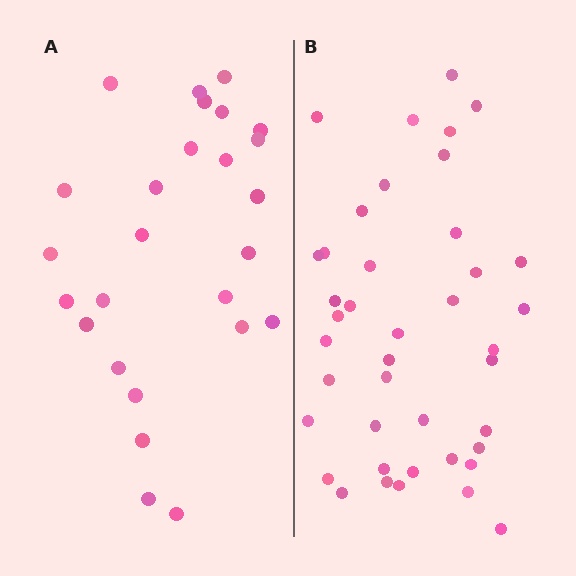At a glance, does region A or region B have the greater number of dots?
Region B (the right region) has more dots.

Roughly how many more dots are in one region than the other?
Region B has approximately 15 more dots than region A.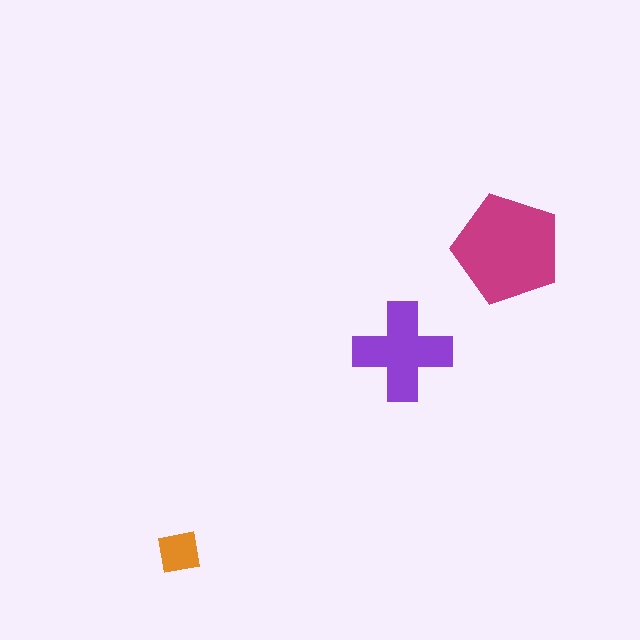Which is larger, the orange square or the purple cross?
The purple cross.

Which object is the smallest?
The orange square.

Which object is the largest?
The magenta pentagon.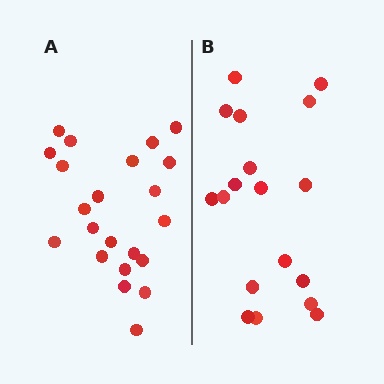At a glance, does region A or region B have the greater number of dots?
Region A (the left region) has more dots.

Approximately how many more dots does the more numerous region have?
Region A has about 4 more dots than region B.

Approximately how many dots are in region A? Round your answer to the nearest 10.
About 20 dots. (The exact count is 22, which rounds to 20.)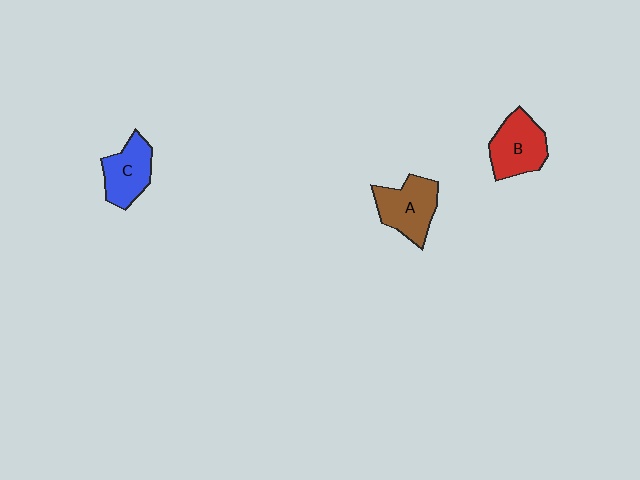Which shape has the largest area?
Shape A (brown).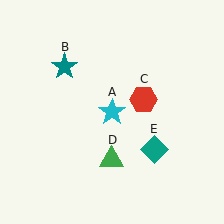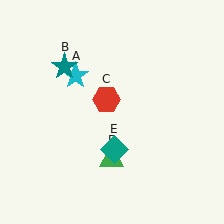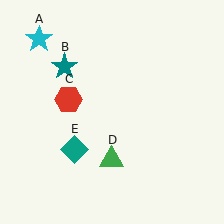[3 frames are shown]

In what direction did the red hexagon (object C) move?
The red hexagon (object C) moved left.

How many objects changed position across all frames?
3 objects changed position: cyan star (object A), red hexagon (object C), teal diamond (object E).